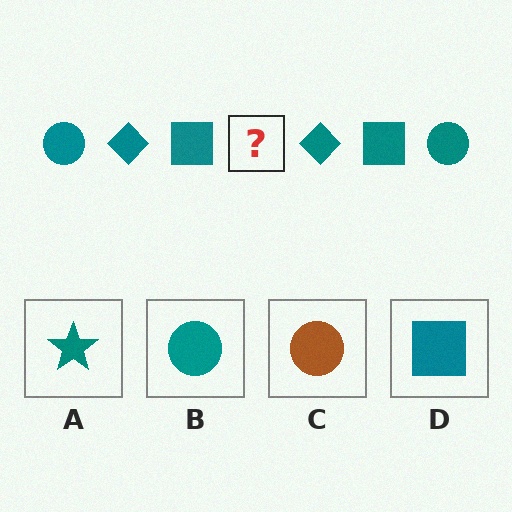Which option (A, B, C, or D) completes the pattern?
B.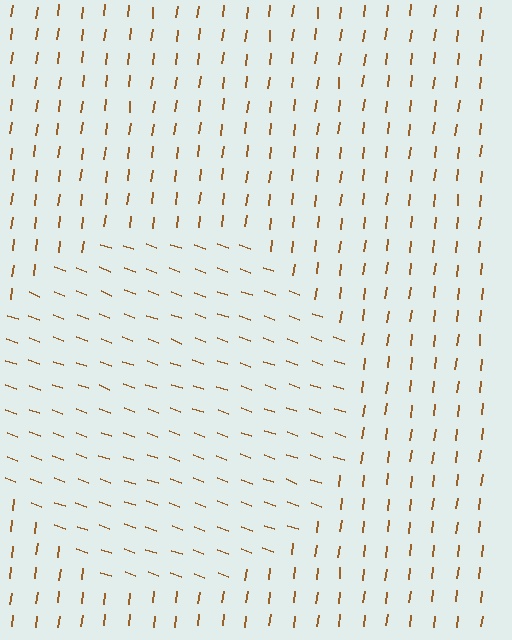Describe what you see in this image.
The image is filled with small brown line segments. A circle region in the image has lines oriented differently from the surrounding lines, creating a visible texture boundary.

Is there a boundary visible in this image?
Yes, there is a texture boundary formed by a change in line orientation.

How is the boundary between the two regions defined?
The boundary is defined purely by a change in line orientation (approximately 78 degrees difference). All lines are the same color and thickness.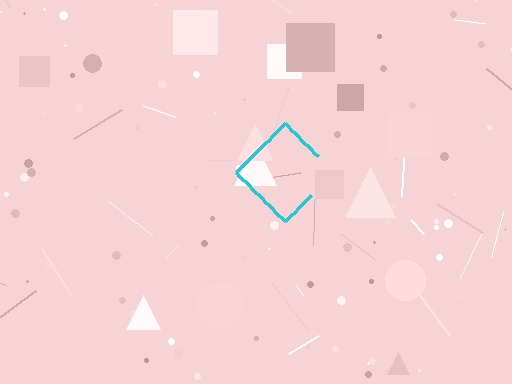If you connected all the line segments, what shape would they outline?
They would outline a diamond.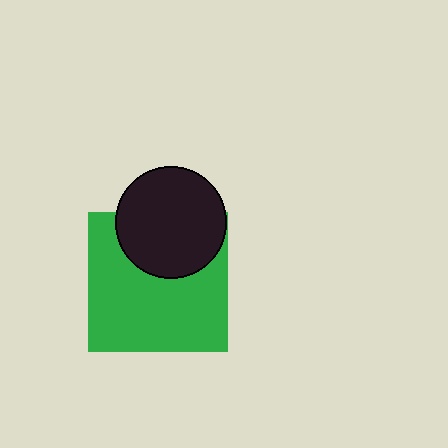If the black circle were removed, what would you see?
You would see the complete green square.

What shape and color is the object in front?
The object in front is a black circle.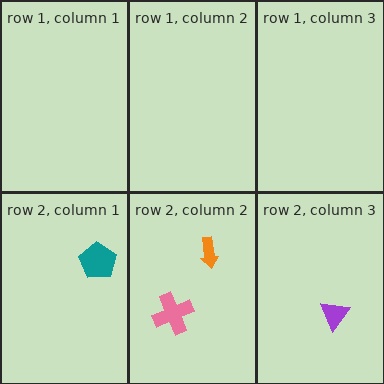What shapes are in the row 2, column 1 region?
The teal pentagon.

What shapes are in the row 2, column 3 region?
The purple triangle.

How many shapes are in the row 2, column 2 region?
2.